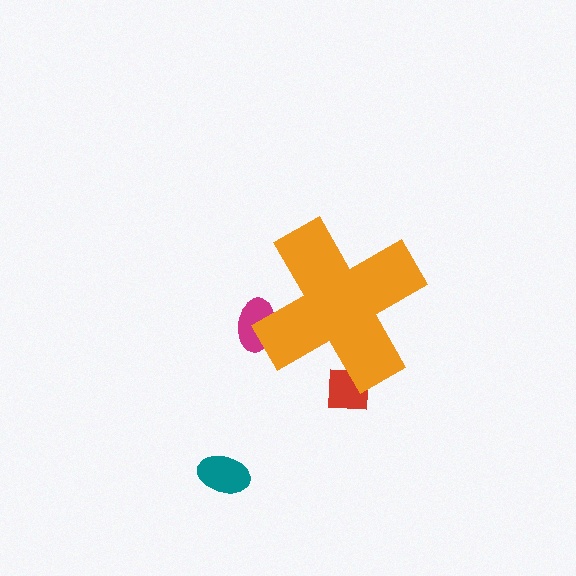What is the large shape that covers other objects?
An orange cross.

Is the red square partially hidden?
Yes, the red square is partially hidden behind the orange cross.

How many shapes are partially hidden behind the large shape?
2 shapes are partially hidden.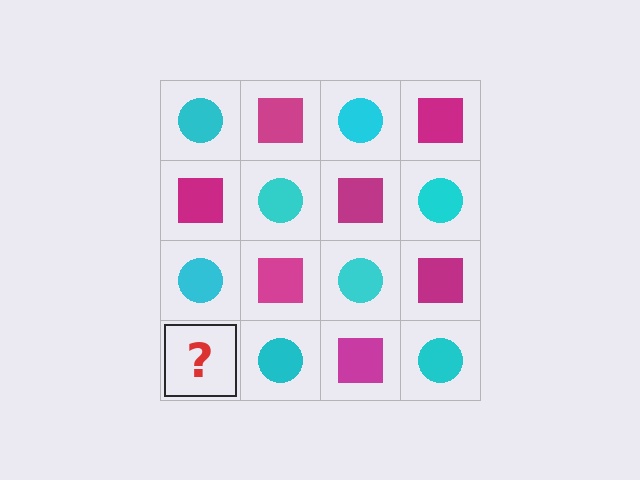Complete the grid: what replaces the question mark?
The question mark should be replaced with a magenta square.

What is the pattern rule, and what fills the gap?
The rule is that it alternates cyan circle and magenta square in a checkerboard pattern. The gap should be filled with a magenta square.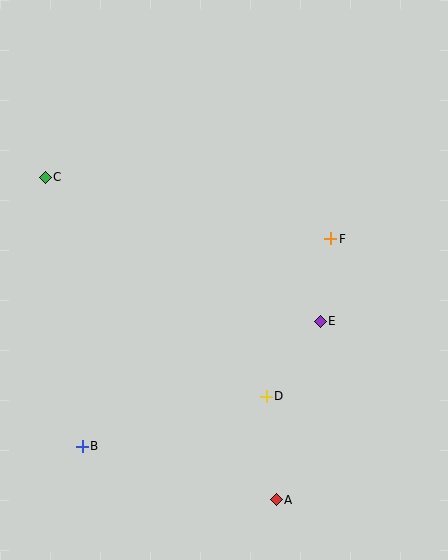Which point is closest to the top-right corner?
Point F is closest to the top-right corner.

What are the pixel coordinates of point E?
Point E is at (320, 321).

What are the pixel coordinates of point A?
Point A is at (276, 500).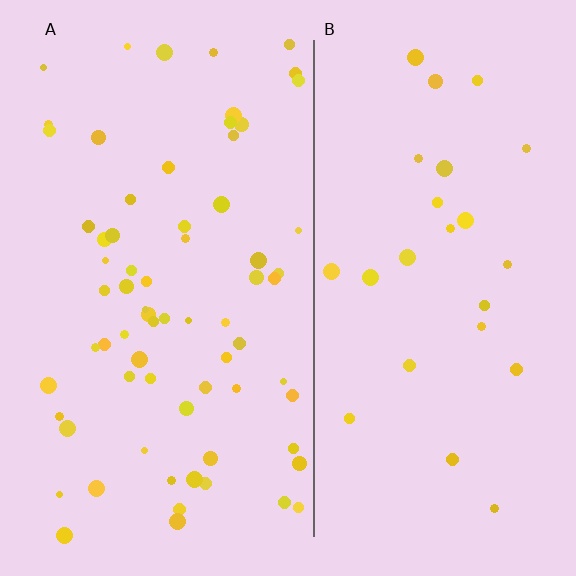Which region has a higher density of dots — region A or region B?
A (the left).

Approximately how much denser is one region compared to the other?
Approximately 2.8× — region A over region B.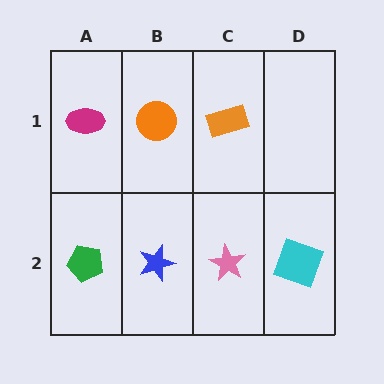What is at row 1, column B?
An orange circle.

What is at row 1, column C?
An orange rectangle.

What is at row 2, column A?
A green pentagon.